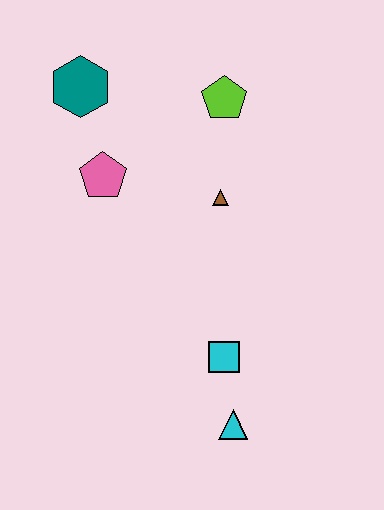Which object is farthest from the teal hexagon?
The cyan triangle is farthest from the teal hexagon.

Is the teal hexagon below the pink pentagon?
No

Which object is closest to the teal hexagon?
The pink pentagon is closest to the teal hexagon.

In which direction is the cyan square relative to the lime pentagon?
The cyan square is below the lime pentagon.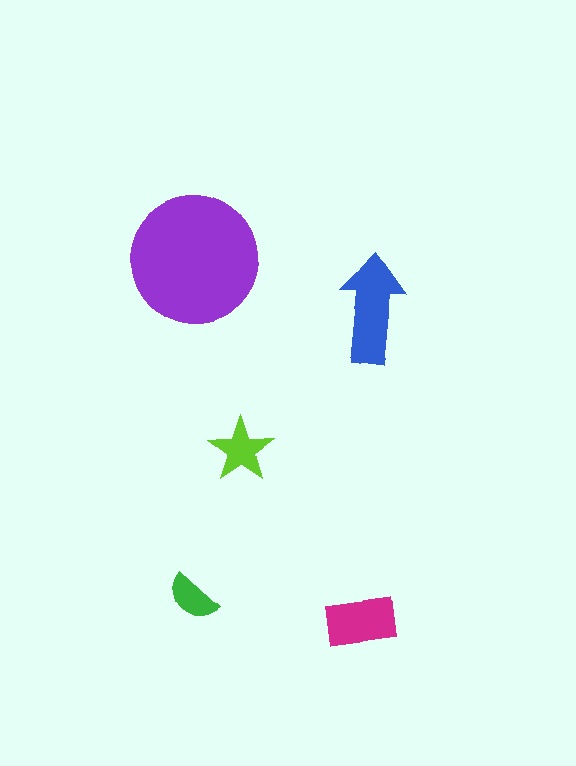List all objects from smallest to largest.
The green semicircle, the lime star, the magenta rectangle, the blue arrow, the purple circle.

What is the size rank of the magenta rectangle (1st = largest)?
3rd.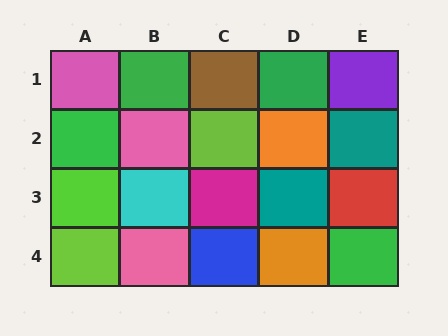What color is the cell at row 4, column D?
Orange.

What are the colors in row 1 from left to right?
Pink, green, brown, green, purple.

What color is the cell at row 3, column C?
Magenta.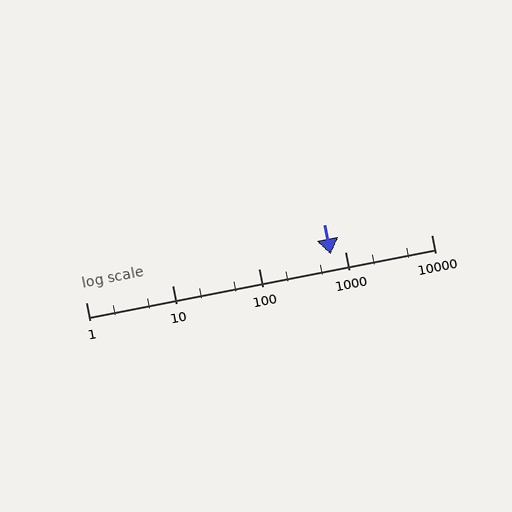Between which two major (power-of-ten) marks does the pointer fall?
The pointer is between 100 and 1000.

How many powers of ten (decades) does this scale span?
The scale spans 4 decades, from 1 to 10000.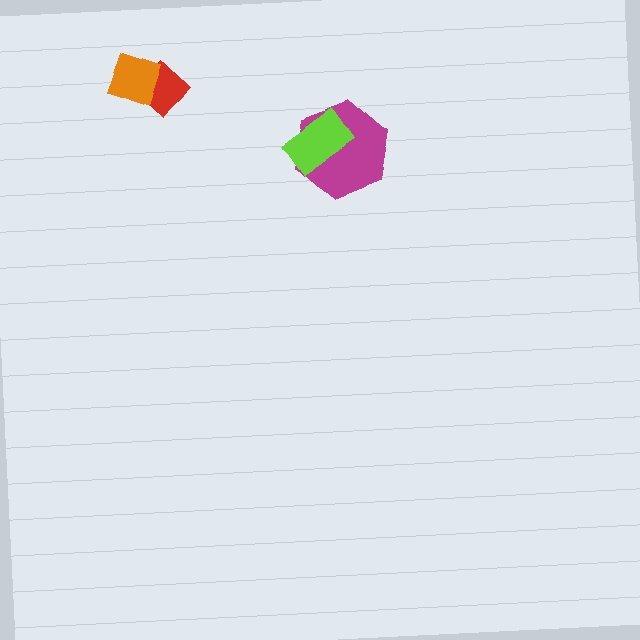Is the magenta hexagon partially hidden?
Yes, it is partially covered by another shape.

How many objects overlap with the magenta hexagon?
1 object overlaps with the magenta hexagon.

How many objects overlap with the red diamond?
1 object overlaps with the red diamond.